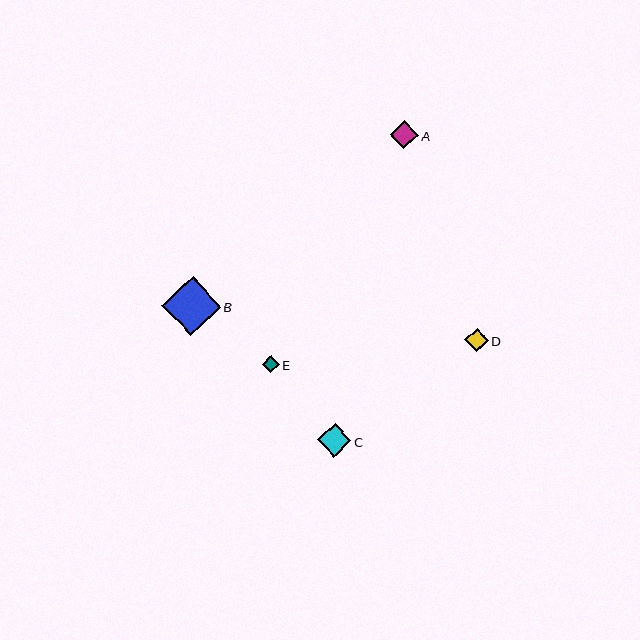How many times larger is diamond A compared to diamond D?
Diamond A is approximately 1.2 times the size of diamond D.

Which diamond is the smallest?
Diamond E is the smallest with a size of approximately 16 pixels.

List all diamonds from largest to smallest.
From largest to smallest: B, C, A, D, E.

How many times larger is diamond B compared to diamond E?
Diamond B is approximately 3.6 times the size of diamond E.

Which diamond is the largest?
Diamond B is the largest with a size of approximately 59 pixels.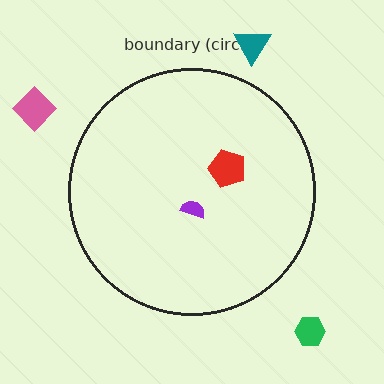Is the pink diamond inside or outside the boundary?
Outside.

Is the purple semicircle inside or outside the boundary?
Inside.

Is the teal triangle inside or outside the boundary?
Outside.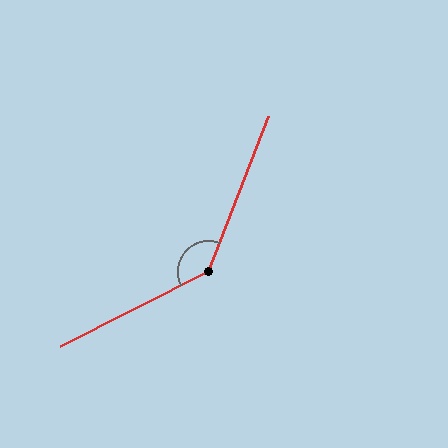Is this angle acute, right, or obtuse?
It is obtuse.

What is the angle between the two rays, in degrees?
Approximately 138 degrees.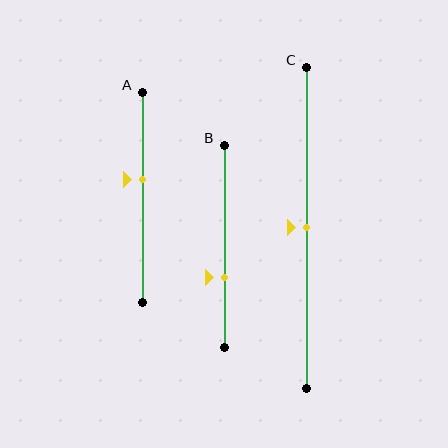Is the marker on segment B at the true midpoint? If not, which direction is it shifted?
No, the marker on segment B is shifted downward by about 16% of the segment length.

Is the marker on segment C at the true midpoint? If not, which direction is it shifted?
Yes, the marker on segment C is at the true midpoint.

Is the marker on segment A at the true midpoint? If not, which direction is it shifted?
No, the marker on segment A is shifted upward by about 9% of the segment length.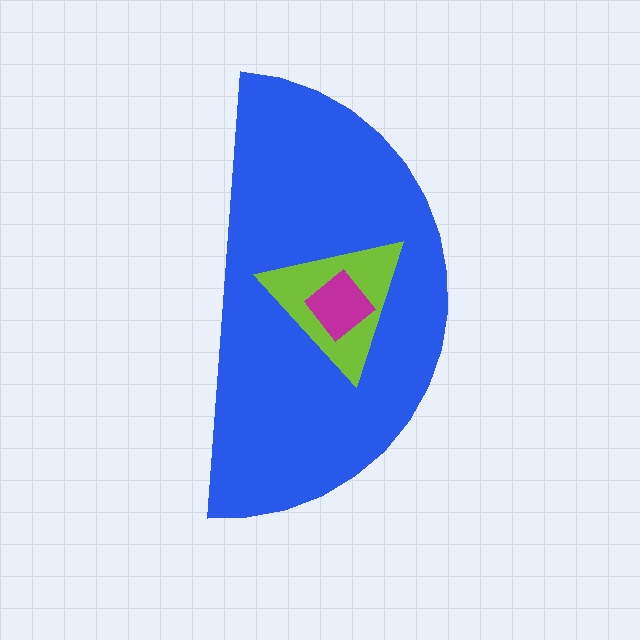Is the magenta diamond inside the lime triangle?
Yes.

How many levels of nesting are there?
3.